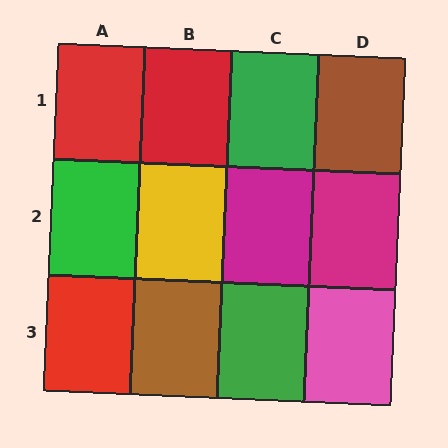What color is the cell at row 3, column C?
Green.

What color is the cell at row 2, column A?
Green.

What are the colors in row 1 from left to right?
Red, red, green, brown.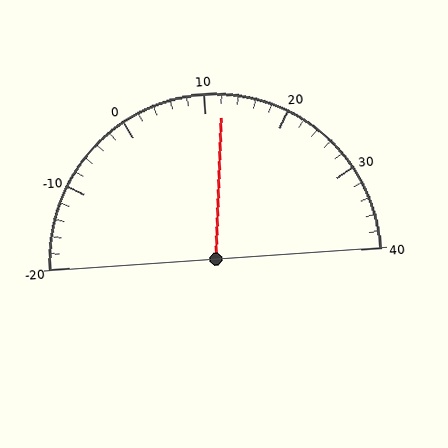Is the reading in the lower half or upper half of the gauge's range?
The reading is in the upper half of the range (-20 to 40).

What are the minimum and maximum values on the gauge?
The gauge ranges from -20 to 40.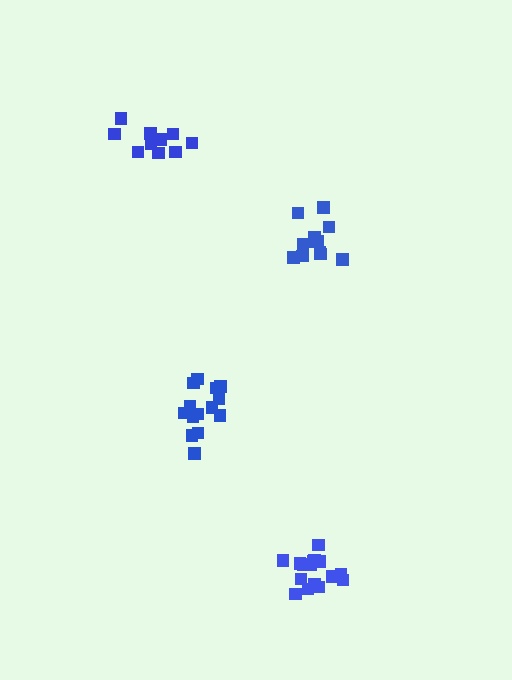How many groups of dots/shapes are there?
There are 4 groups.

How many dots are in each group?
Group 1: 13 dots, Group 2: 16 dots, Group 3: 10 dots, Group 4: 14 dots (53 total).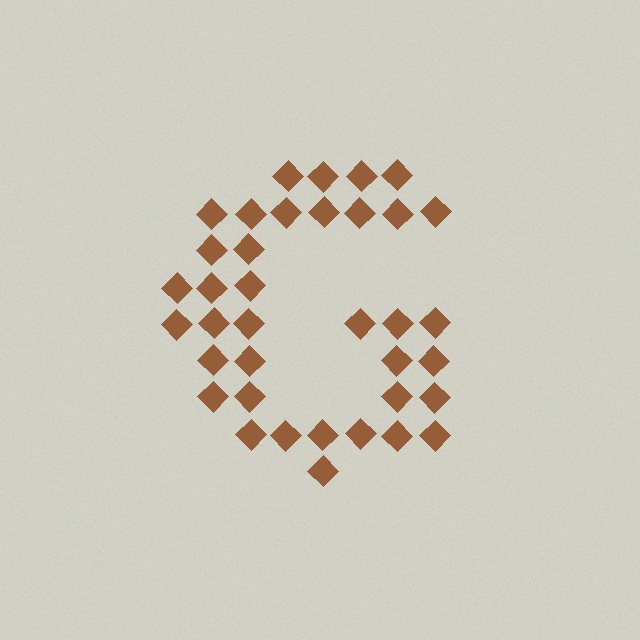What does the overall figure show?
The overall figure shows the letter G.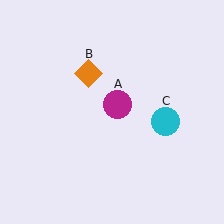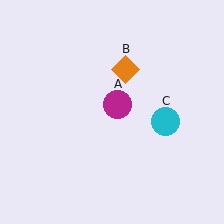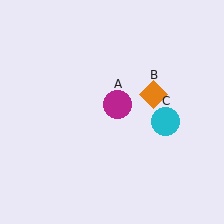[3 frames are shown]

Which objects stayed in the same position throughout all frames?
Magenta circle (object A) and cyan circle (object C) remained stationary.